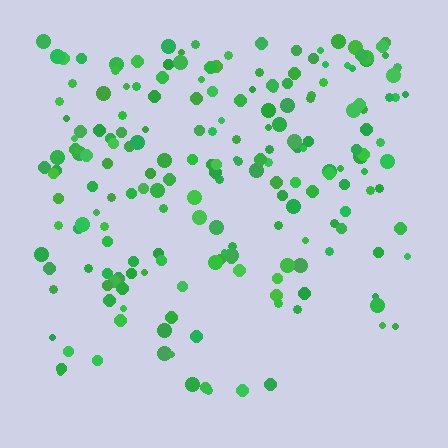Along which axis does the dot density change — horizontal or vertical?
Vertical.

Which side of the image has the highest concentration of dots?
The top.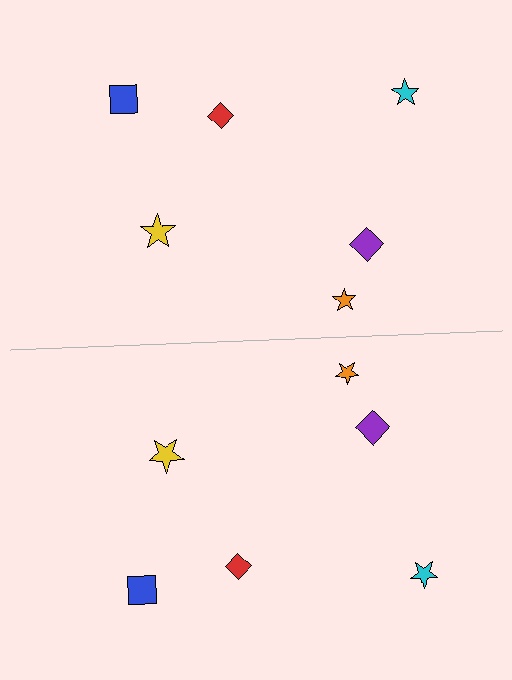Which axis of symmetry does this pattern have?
The pattern has a horizontal axis of symmetry running through the center of the image.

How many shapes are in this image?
There are 12 shapes in this image.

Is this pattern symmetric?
Yes, this pattern has bilateral (reflection) symmetry.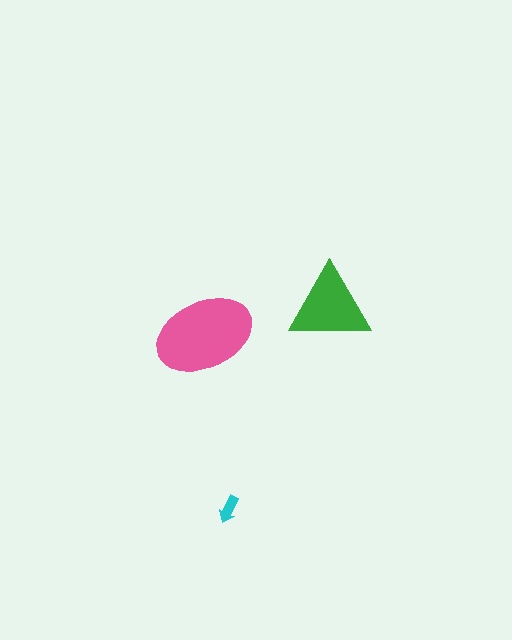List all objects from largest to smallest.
The pink ellipse, the green triangle, the cyan arrow.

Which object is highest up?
The green triangle is topmost.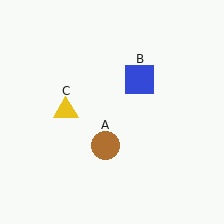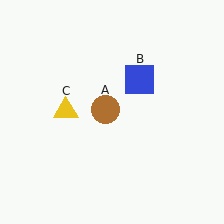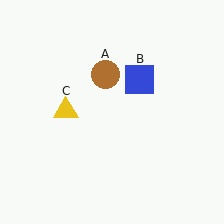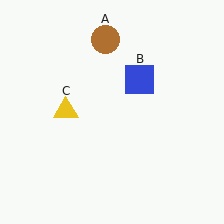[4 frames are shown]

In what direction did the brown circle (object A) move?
The brown circle (object A) moved up.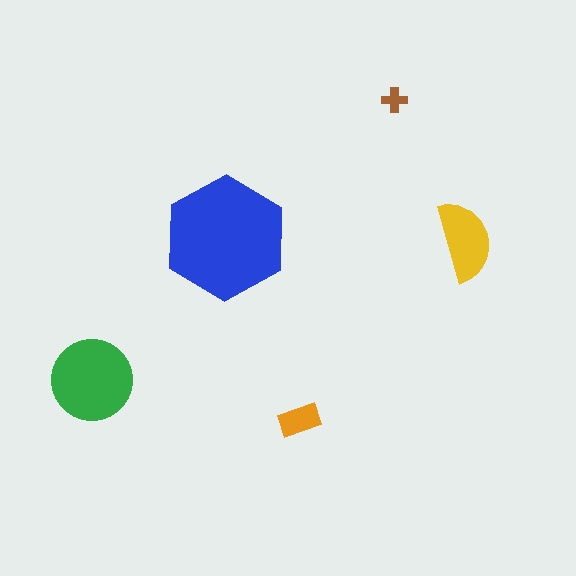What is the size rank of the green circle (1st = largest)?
2nd.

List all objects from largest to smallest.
The blue hexagon, the green circle, the yellow semicircle, the orange rectangle, the brown cross.